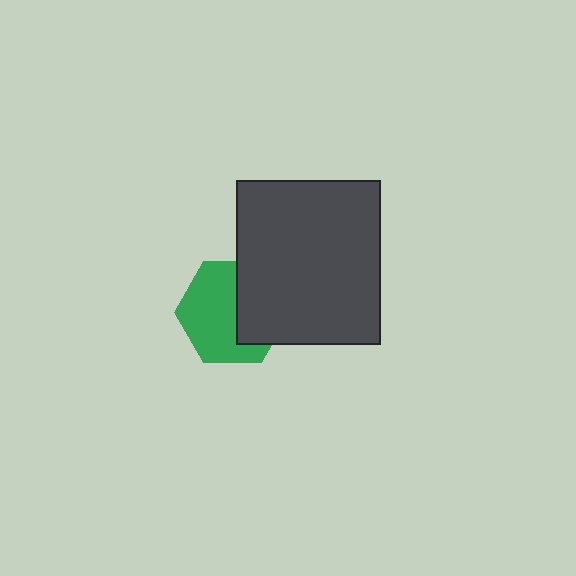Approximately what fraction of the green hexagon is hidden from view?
Roughly 40% of the green hexagon is hidden behind the dark gray rectangle.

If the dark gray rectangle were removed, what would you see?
You would see the complete green hexagon.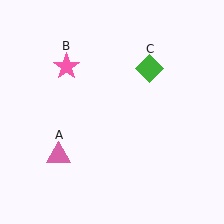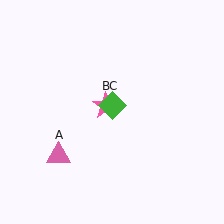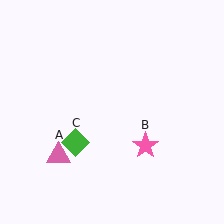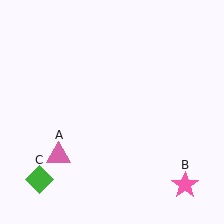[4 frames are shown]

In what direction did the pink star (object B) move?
The pink star (object B) moved down and to the right.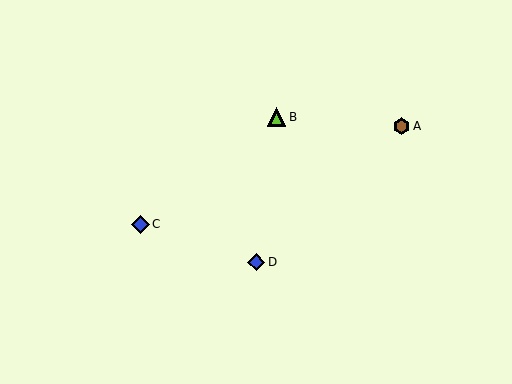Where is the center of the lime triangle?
The center of the lime triangle is at (276, 117).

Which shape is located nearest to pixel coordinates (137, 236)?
The blue diamond (labeled C) at (140, 224) is nearest to that location.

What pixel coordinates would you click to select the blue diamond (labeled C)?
Click at (140, 224) to select the blue diamond C.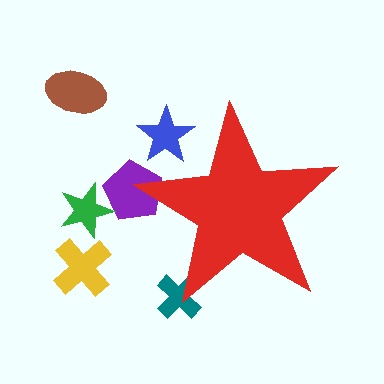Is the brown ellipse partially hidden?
No, the brown ellipse is fully visible.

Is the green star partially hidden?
No, the green star is fully visible.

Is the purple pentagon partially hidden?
Yes, the purple pentagon is partially hidden behind the red star.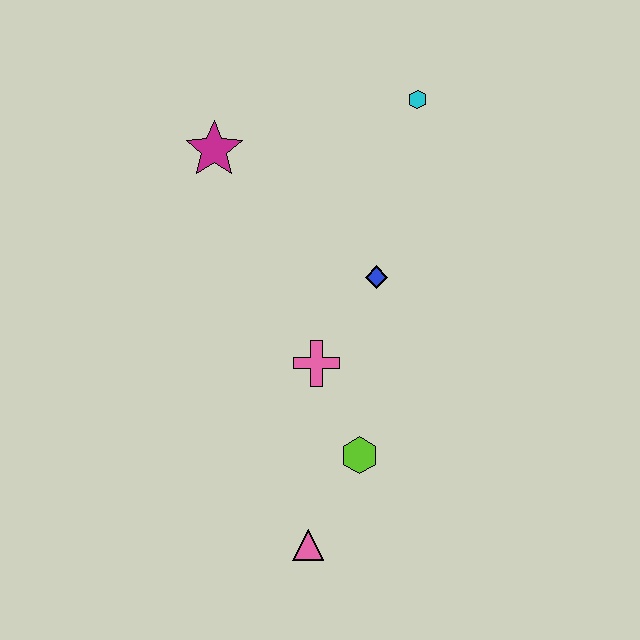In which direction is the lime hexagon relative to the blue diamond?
The lime hexagon is below the blue diamond.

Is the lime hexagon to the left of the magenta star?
No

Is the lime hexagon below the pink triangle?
No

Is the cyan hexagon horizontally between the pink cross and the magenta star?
No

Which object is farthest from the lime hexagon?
The cyan hexagon is farthest from the lime hexagon.